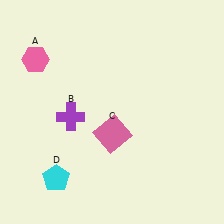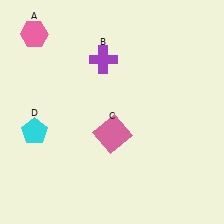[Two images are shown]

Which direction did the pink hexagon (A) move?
The pink hexagon (A) moved up.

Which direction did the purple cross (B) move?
The purple cross (B) moved up.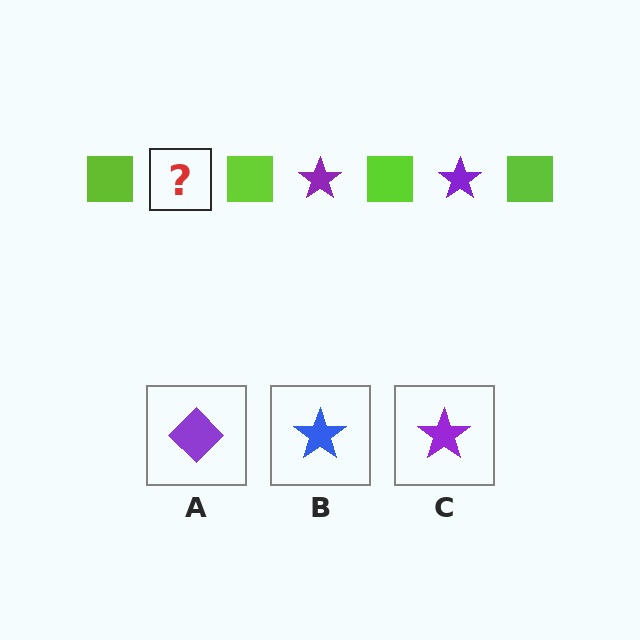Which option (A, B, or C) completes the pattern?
C.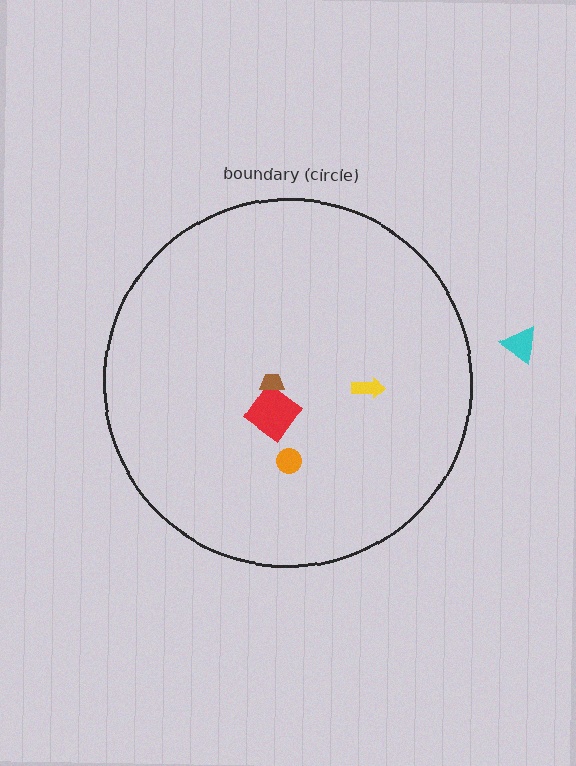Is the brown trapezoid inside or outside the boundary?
Inside.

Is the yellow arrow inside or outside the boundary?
Inside.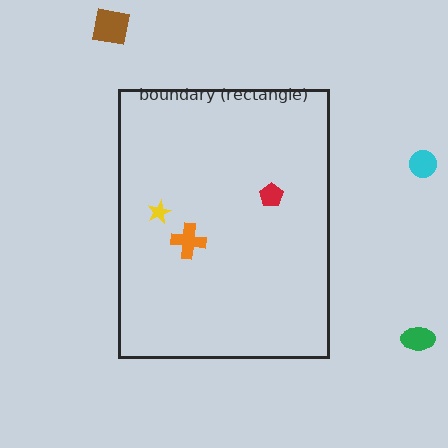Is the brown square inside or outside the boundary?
Outside.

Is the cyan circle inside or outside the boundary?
Outside.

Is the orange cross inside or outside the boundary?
Inside.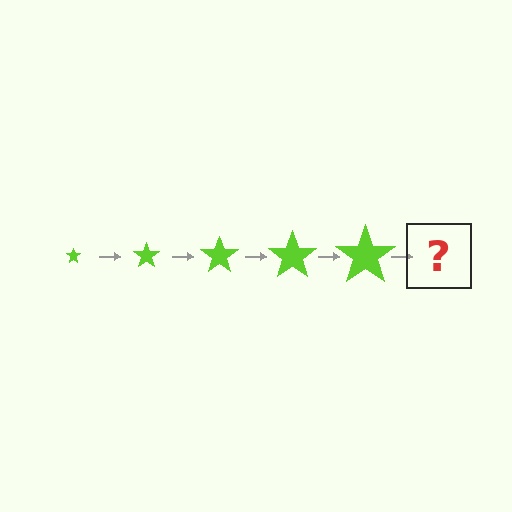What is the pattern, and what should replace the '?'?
The pattern is that the star gets progressively larger each step. The '?' should be a lime star, larger than the previous one.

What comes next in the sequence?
The next element should be a lime star, larger than the previous one.